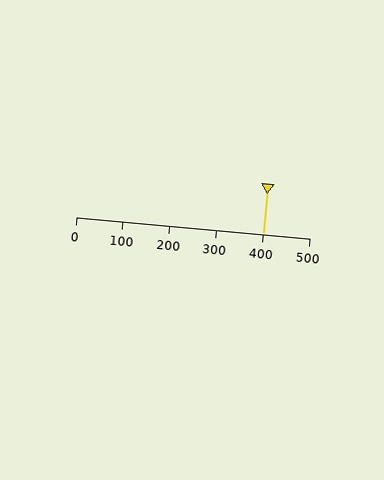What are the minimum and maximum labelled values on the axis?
The axis runs from 0 to 500.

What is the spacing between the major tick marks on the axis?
The major ticks are spaced 100 apart.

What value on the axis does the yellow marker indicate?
The marker indicates approximately 400.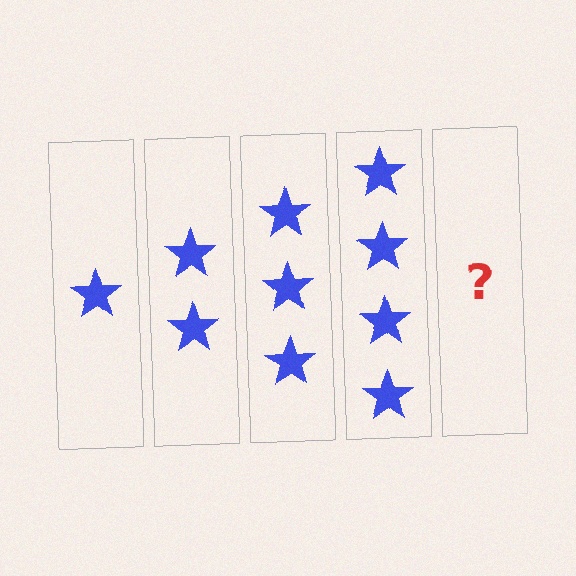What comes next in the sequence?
The next element should be 5 stars.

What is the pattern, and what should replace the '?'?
The pattern is that each step adds one more star. The '?' should be 5 stars.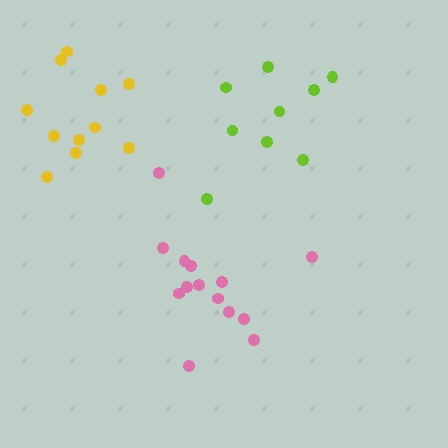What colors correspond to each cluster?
The clusters are colored: lime, pink, yellow.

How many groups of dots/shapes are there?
There are 3 groups.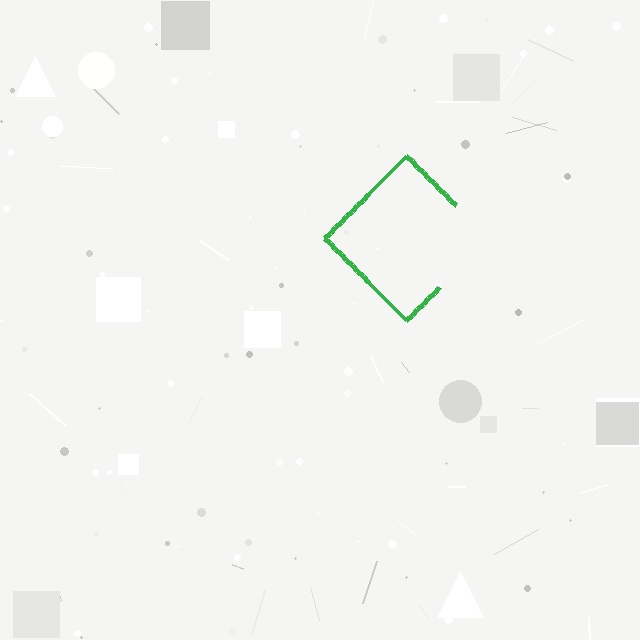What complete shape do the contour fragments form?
The contour fragments form a diamond.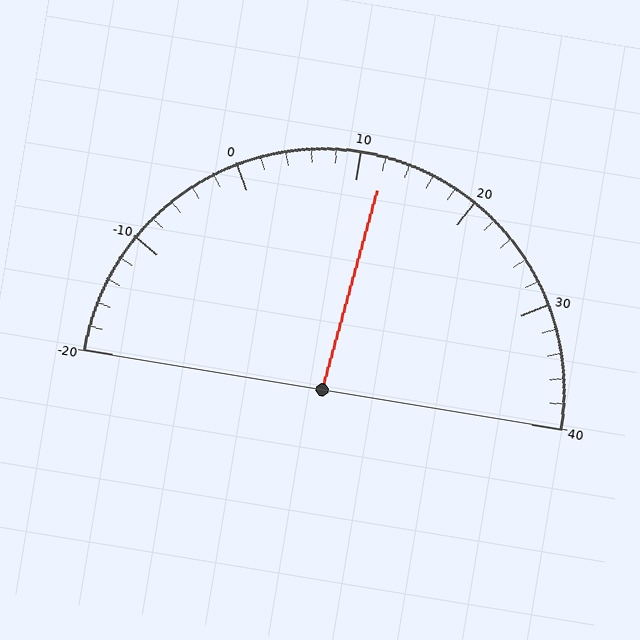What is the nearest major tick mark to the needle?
The nearest major tick mark is 10.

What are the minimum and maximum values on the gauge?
The gauge ranges from -20 to 40.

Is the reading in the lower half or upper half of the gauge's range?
The reading is in the upper half of the range (-20 to 40).